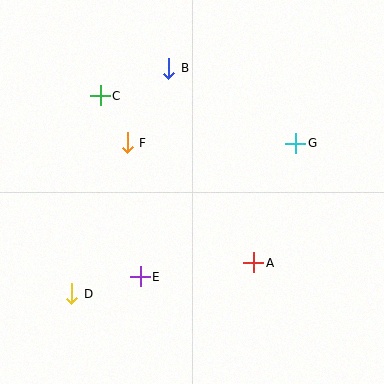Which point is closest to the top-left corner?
Point C is closest to the top-left corner.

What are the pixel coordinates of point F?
Point F is at (127, 143).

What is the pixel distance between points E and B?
The distance between E and B is 210 pixels.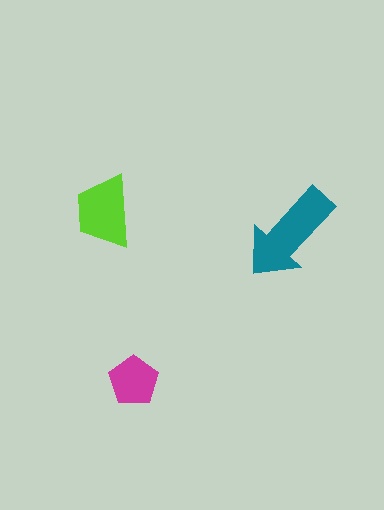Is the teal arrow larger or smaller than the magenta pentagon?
Larger.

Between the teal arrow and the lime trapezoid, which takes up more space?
The teal arrow.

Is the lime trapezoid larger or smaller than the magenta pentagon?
Larger.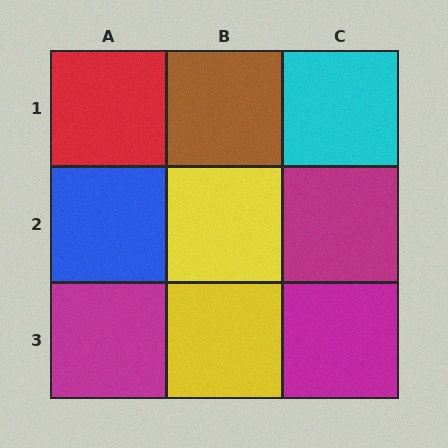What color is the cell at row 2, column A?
Blue.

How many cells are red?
1 cell is red.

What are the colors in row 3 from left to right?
Magenta, yellow, magenta.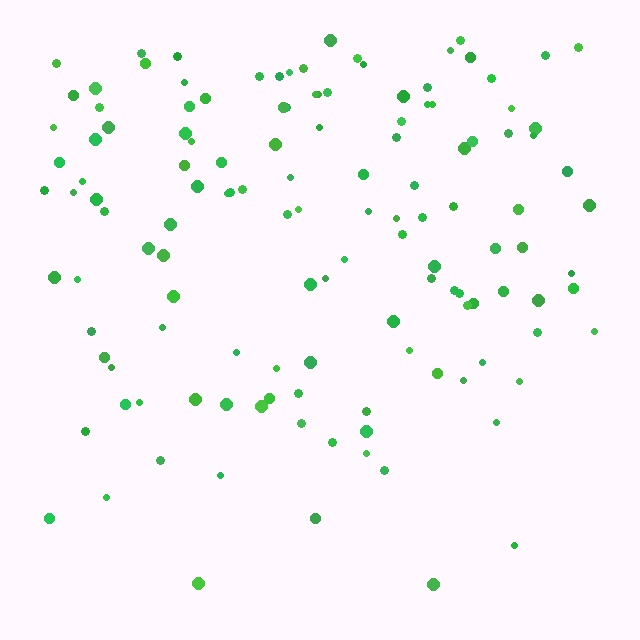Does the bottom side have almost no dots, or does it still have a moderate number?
Still a moderate number, just noticeably fewer than the top.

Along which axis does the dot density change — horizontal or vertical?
Vertical.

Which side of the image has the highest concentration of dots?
The top.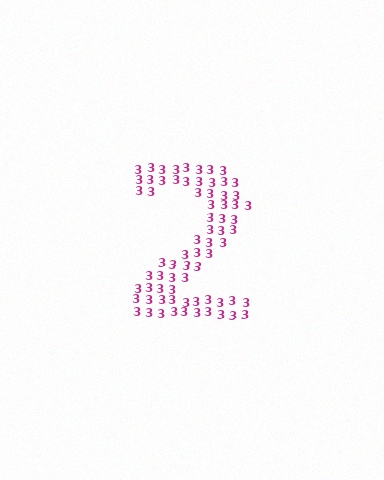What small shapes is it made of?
It is made of small digit 3's.